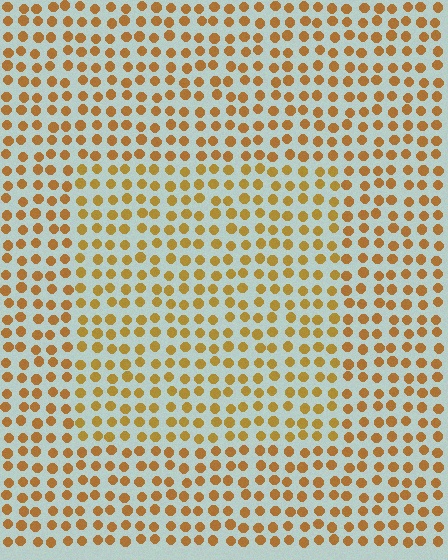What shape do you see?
I see a rectangle.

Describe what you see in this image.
The image is filled with small brown elements in a uniform arrangement. A rectangle-shaped region is visible where the elements are tinted to a slightly different hue, forming a subtle color boundary.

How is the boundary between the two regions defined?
The boundary is defined purely by a slight shift in hue (about 13 degrees). Spacing, size, and orientation are identical on both sides.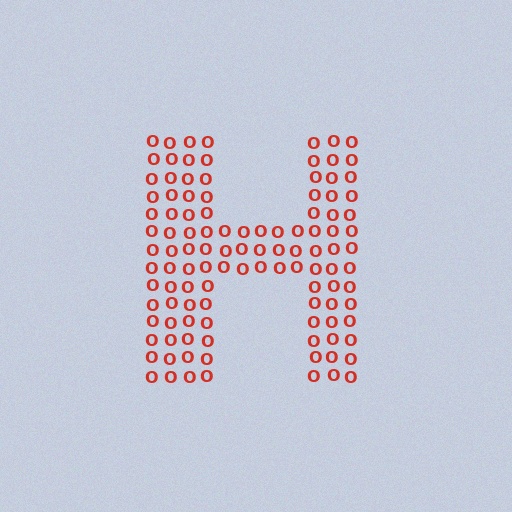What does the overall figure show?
The overall figure shows the letter H.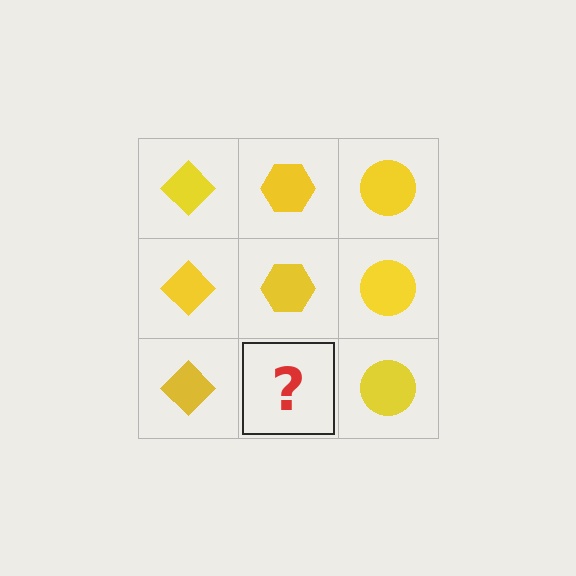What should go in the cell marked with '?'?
The missing cell should contain a yellow hexagon.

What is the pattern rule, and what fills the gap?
The rule is that each column has a consistent shape. The gap should be filled with a yellow hexagon.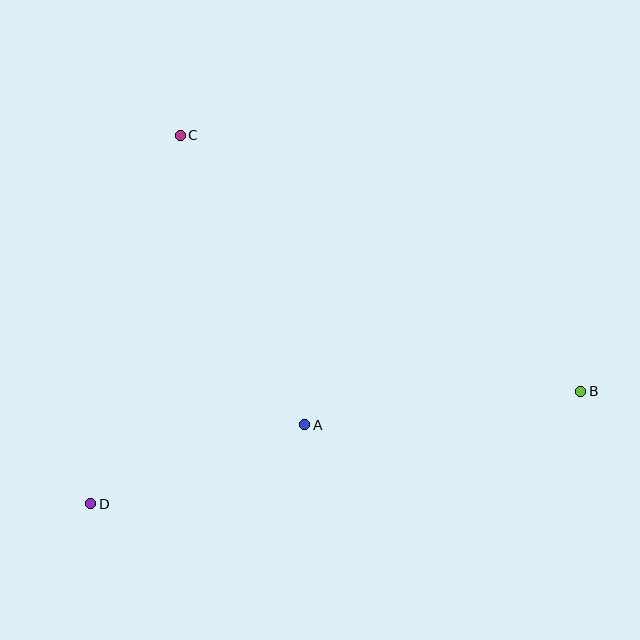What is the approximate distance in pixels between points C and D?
The distance between C and D is approximately 379 pixels.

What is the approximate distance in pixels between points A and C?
The distance between A and C is approximately 315 pixels.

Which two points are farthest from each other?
Points B and D are farthest from each other.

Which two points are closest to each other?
Points A and D are closest to each other.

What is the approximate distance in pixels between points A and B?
The distance between A and B is approximately 278 pixels.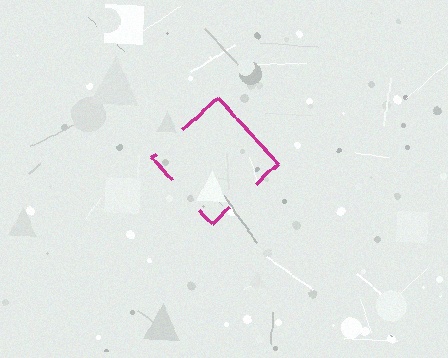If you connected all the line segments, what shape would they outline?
They would outline a diamond.